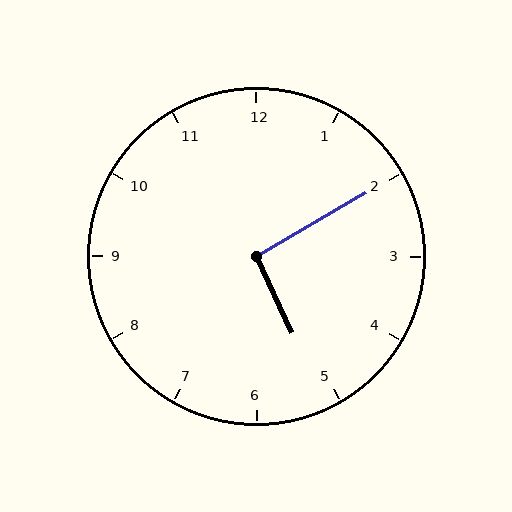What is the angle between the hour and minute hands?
Approximately 95 degrees.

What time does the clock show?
5:10.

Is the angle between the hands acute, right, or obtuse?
It is right.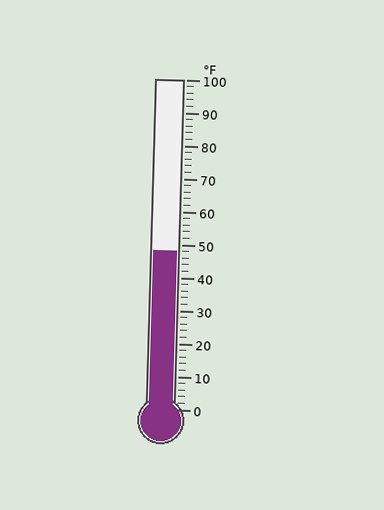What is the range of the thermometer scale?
The thermometer scale ranges from 0°F to 100°F.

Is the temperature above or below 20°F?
The temperature is above 20°F.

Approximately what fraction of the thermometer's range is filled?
The thermometer is filled to approximately 50% of its range.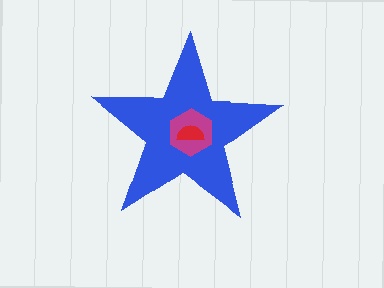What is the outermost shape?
The blue star.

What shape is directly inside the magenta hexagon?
The red semicircle.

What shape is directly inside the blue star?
The magenta hexagon.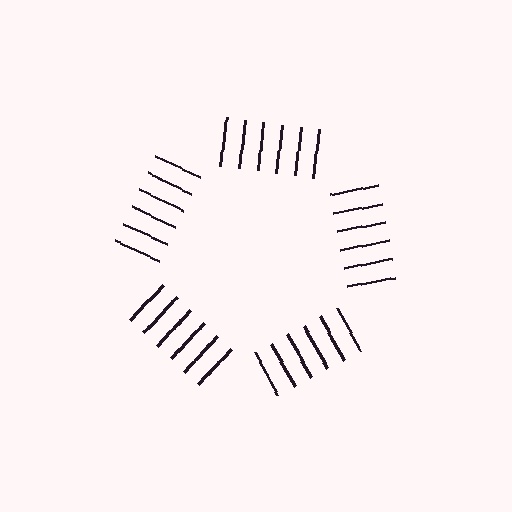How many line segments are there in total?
30 — 6 along each of the 5 edges.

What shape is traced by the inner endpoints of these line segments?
An illusory pentagon — the line segments terminate on its edges but no continuous stroke is drawn.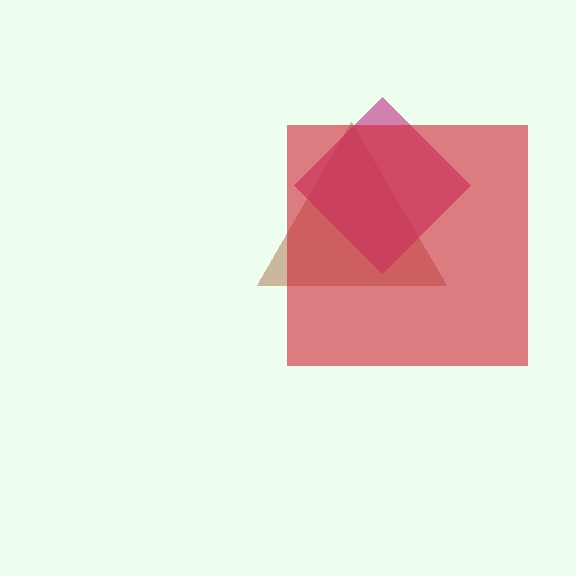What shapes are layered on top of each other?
The layered shapes are: a brown triangle, a magenta diamond, a red square.